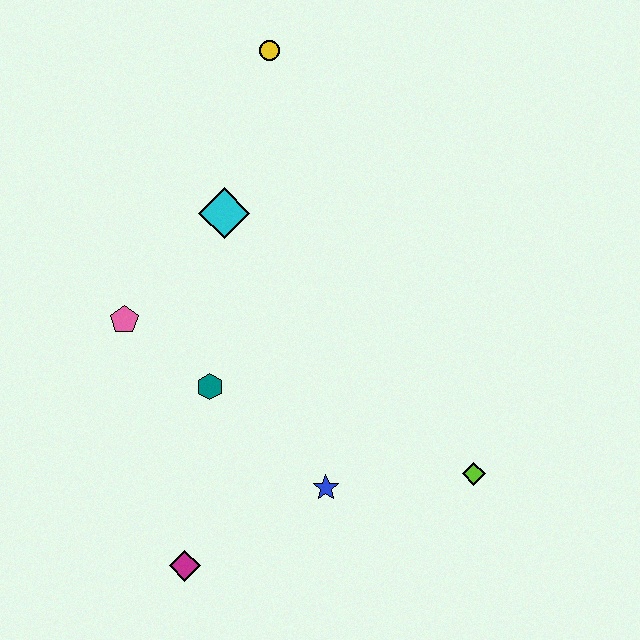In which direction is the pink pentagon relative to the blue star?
The pink pentagon is to the left of the blue star.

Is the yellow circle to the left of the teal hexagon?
No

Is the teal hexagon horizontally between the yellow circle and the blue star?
No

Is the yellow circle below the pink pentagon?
No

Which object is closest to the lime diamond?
The blue star is closest to the lime diamond.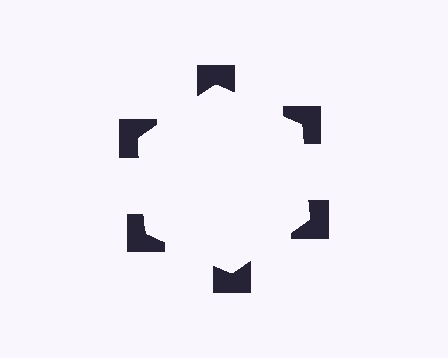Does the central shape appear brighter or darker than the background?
It typically appears slightly brighter than the background, even though no actual brightness change is drawn.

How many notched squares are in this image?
There are 6 — one at each vertex of the illusory hexagon.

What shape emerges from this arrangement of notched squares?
An illusory hexagon — its edges are inferred from the aligned wedge cuts in the notched squares, not physically drawn.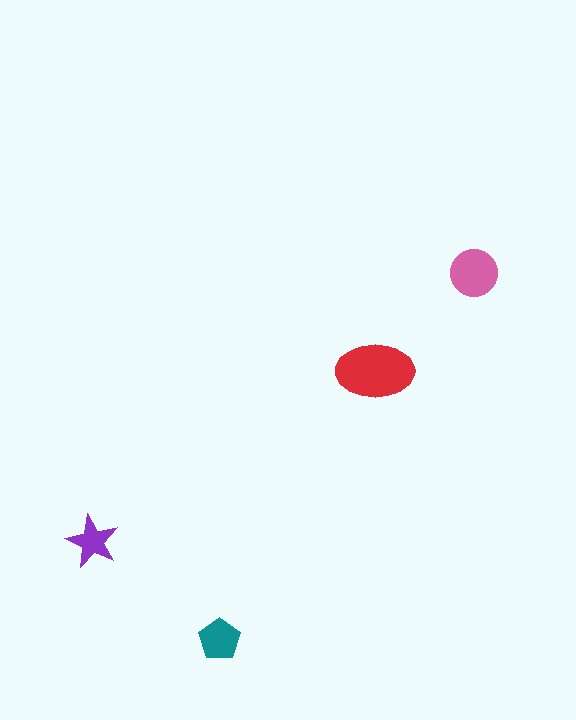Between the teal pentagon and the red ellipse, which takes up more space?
The red ellipse.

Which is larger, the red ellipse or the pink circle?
The red ellipse.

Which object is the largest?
The red ellipse.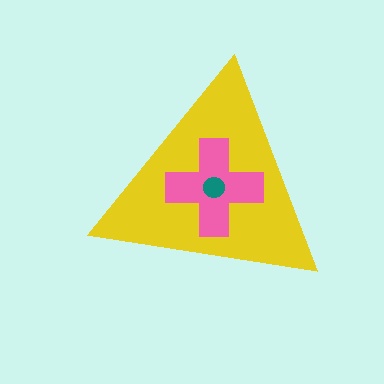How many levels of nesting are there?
3.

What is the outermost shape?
The yellow triangle.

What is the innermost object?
The teal circle.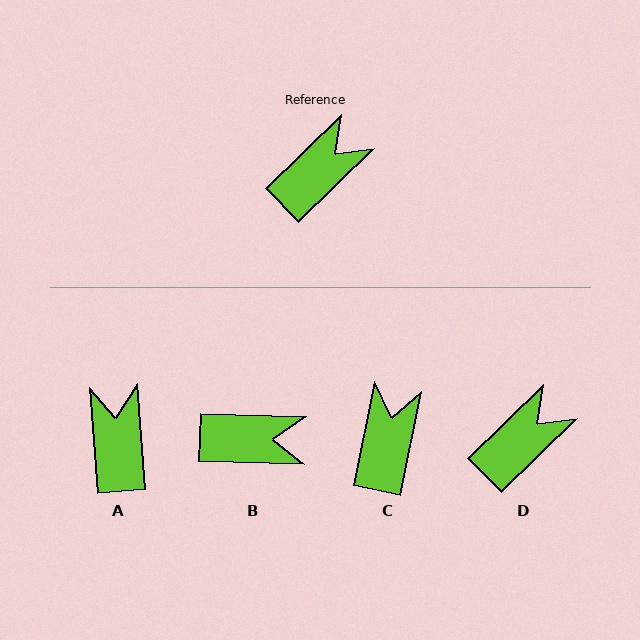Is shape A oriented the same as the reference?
No, it is off by about 50 degrees.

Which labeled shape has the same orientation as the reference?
D.